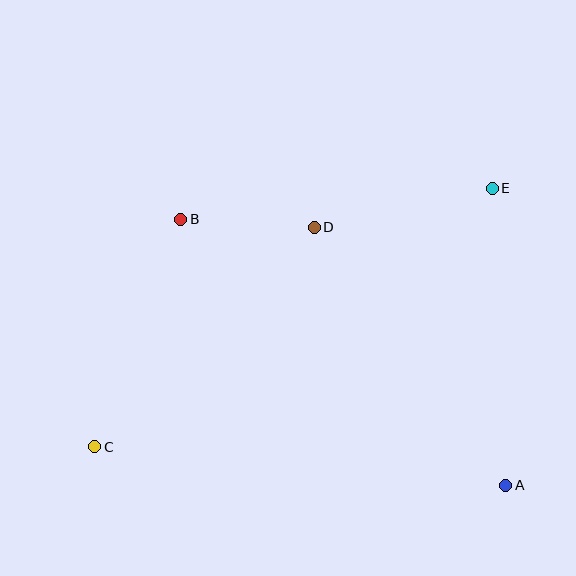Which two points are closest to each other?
Points B and D are closest to each other.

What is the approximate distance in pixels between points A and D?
The distance between A and D is approximately 321 pixels.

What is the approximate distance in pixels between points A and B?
The distance between A and B is approximately 420 pixels.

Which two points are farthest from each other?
Points C and E are farthest from each other.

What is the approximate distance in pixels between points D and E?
The distance between D and E is approximately 182 pixels.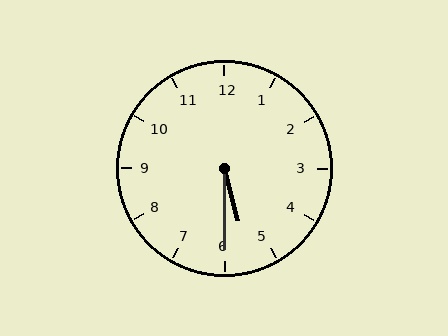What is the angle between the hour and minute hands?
Approximately 15 degrees.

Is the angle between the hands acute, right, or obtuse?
It is acute.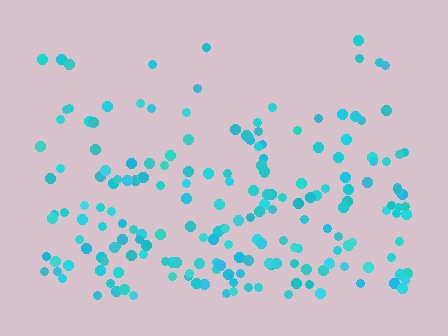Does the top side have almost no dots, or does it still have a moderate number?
Still a moderate number, just noticeably fewer than the bottom.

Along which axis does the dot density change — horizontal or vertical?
Vertical.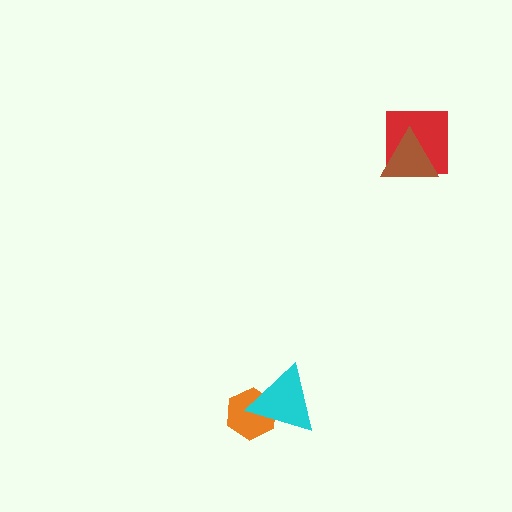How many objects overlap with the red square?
1 object overlaps with the red square.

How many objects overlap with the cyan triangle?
1 object overlaps with the cyan triangle.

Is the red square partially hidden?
Yes, it is partially covered by another shape.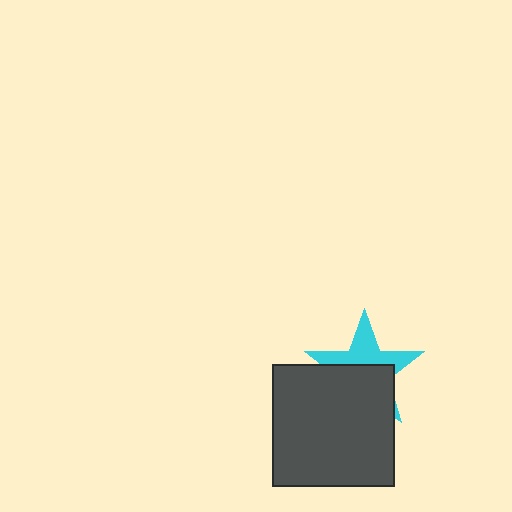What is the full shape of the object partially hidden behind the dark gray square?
The partially hidden object is a cyan star.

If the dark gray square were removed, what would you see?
You would see the complete cyan star.